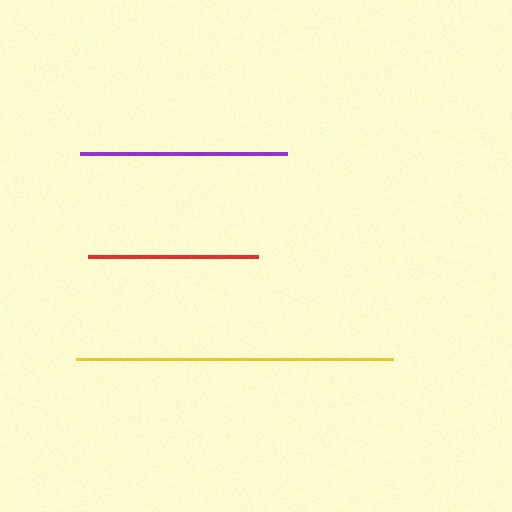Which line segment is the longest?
The yellow line is the longest at approximately 317 pixels.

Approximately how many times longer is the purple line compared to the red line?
The purple line is approximately 1.2 times the length of the red line.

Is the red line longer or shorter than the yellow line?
The yellow line is longer than the red line.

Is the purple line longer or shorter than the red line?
The purple line is longer than the red line.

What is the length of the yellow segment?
The yellow segment is approximately 317 pixels long.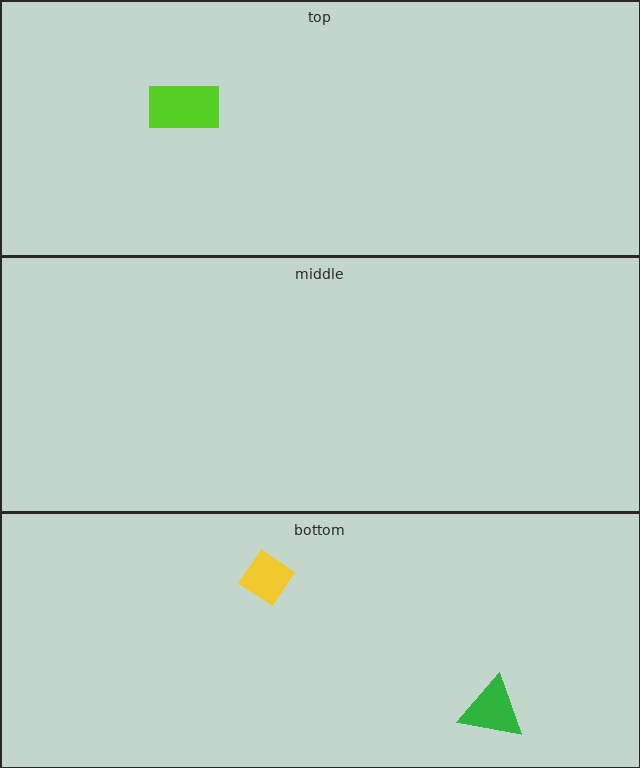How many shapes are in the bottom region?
2.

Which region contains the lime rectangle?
The top region.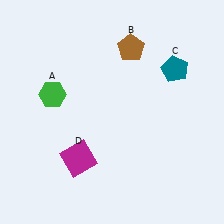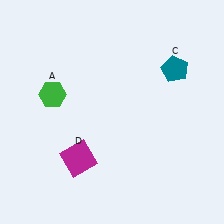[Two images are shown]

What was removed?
The brown pentagon (B) was removed in Image 2.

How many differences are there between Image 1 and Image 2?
There is 1 difference between the two images.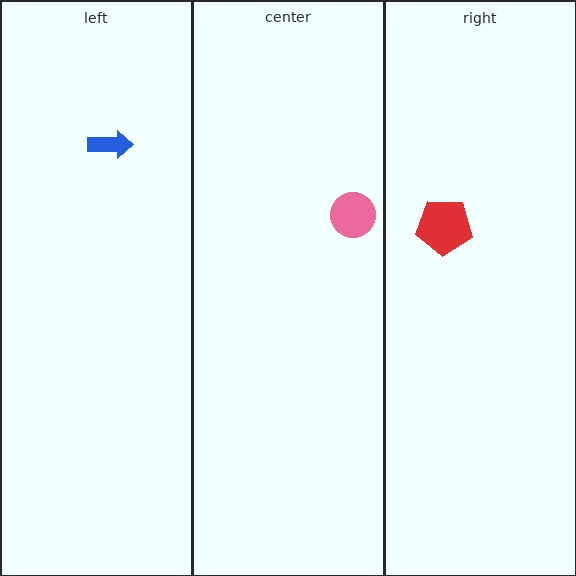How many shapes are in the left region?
1.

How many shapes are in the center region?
1.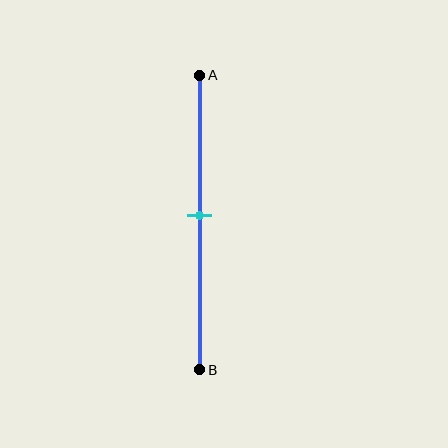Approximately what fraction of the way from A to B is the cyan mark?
The cyan mark is approximately 50% of the way from A to B.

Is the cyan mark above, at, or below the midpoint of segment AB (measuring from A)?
The cyan mark is approximately at the midpoint of segment AB.